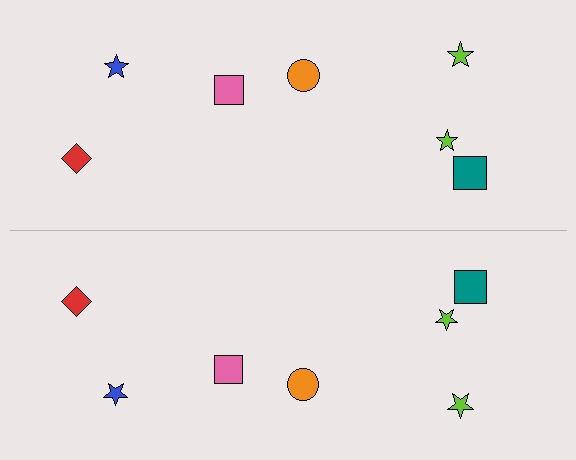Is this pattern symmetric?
Yes, this pattern has bilateral (reflection) symmetry.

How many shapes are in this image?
There are 14 shapes in this image.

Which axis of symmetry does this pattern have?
The pattern has a horizontal axis of symmetry running through the center of the image.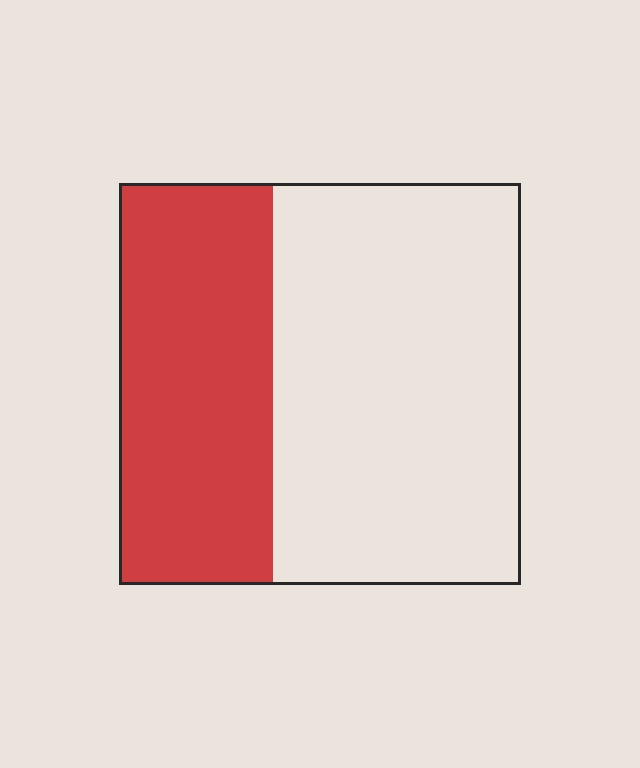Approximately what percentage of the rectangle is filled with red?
Approximately 40%.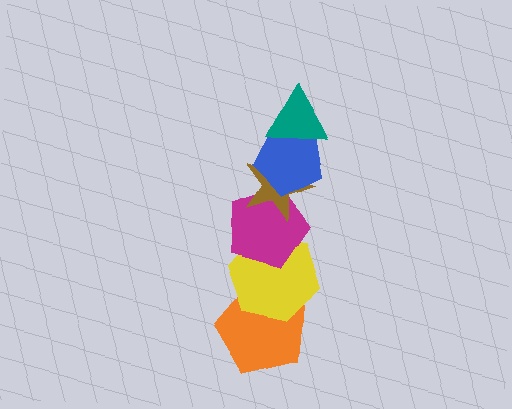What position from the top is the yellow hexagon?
The yellow hexagon is 5th from the top.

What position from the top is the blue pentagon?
The blue pentagon is 2nd from the top.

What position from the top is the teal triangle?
The teal triangle is 1st from the top.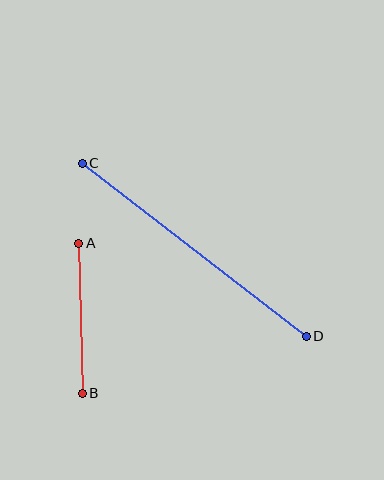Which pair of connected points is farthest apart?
Points C and D are farthest apart.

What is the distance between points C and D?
The distance is approximately 283 pixels.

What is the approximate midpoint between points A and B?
The midpoint is at approximately (80, 318) pixels.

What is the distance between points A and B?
The distance is approximately 150 pixels.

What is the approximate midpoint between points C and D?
The midpoint is at approximately (194, 250) pixels.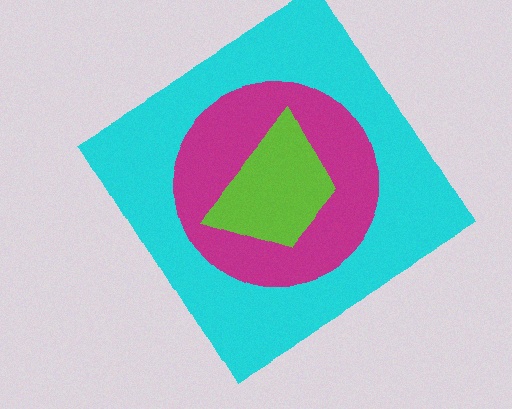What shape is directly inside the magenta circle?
The lime trapezoid.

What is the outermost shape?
The cyan diamond.